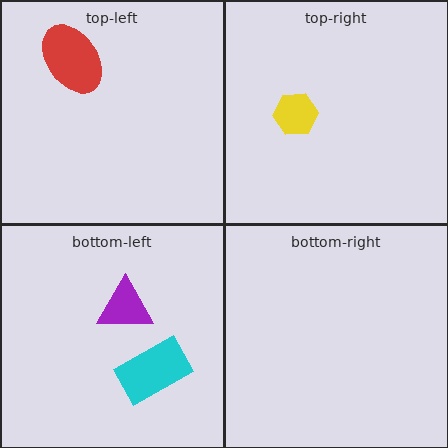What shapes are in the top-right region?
The yellow hexagon.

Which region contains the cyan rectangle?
The bottom-left region.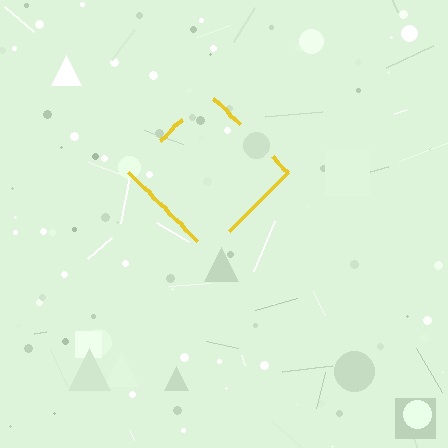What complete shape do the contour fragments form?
The contour fragments form a diamond.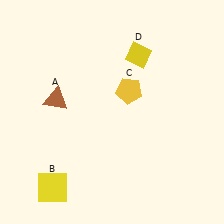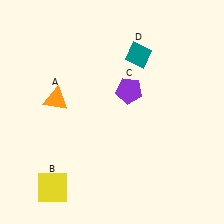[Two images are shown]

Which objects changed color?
A changed from brown to orange. C changed from yellow to purple. D changed from yellow to teal.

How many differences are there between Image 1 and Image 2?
There are 3 differences between the two images.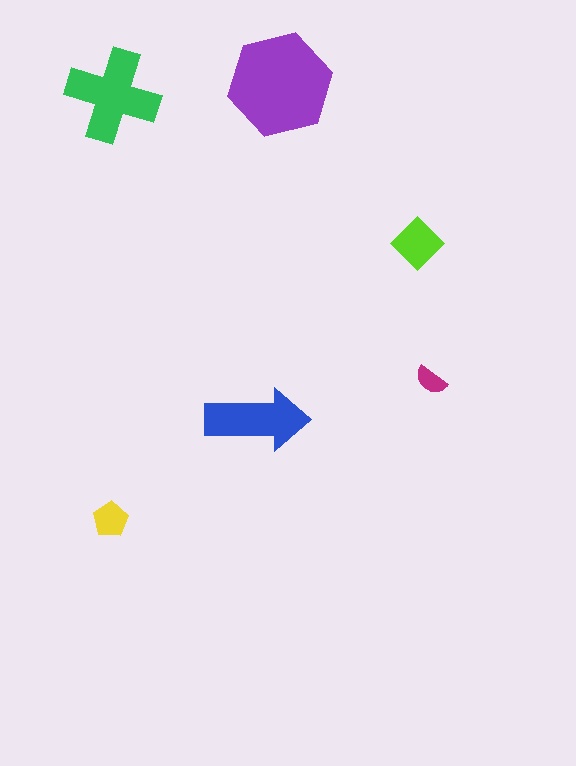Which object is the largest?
The purple hexagon.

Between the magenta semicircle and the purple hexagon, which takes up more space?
The purple hexagon.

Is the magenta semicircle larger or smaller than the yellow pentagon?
Smaller.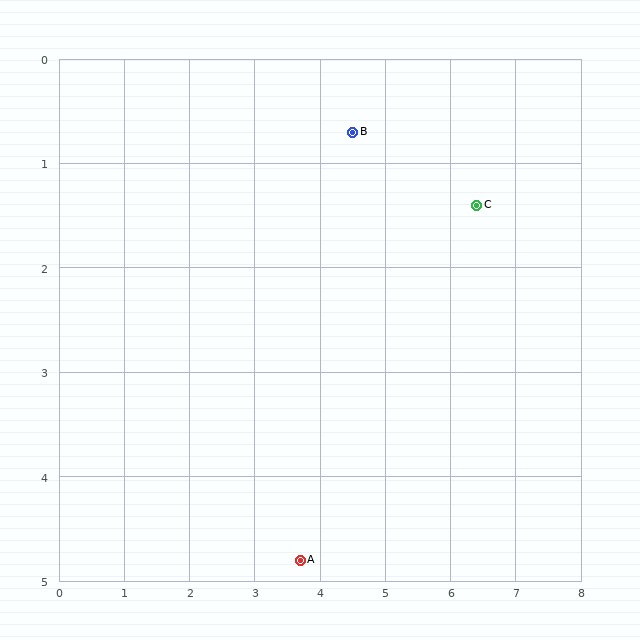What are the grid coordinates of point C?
Point C is at approximately (6.4, 1.4).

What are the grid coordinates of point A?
Point A is at approximately (3.7, 4.8).